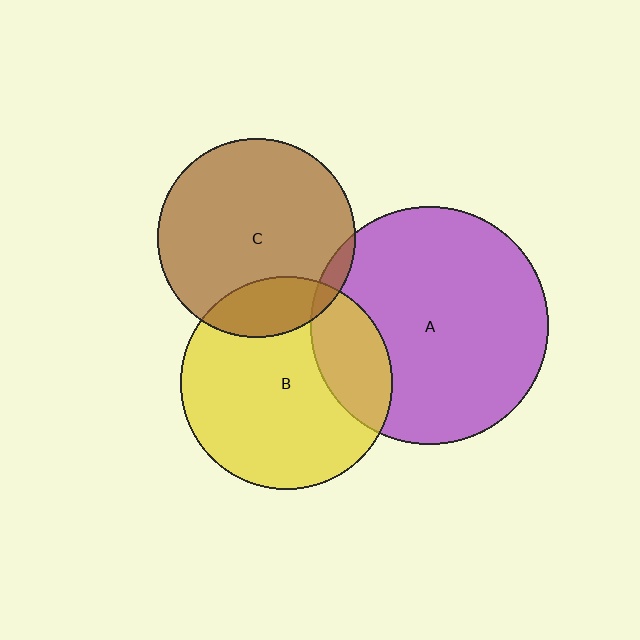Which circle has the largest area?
Circle A (purple).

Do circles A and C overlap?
Yes.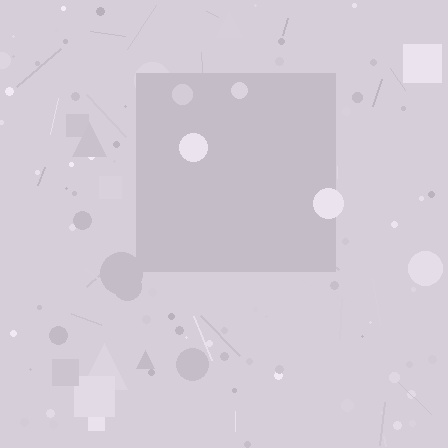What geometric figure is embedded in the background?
A square is embedded in the background.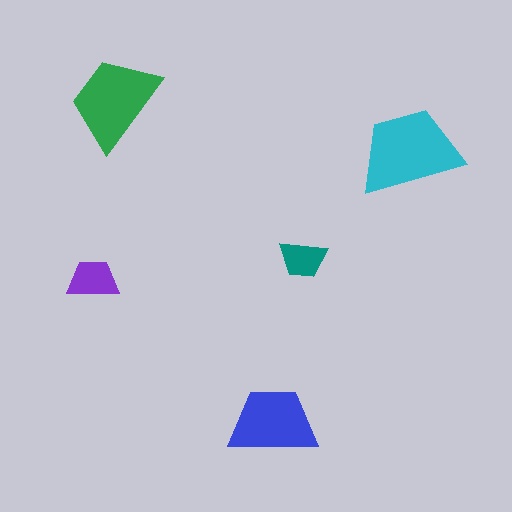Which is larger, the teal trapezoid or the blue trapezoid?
The blue one.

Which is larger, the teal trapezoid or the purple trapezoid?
The purple one.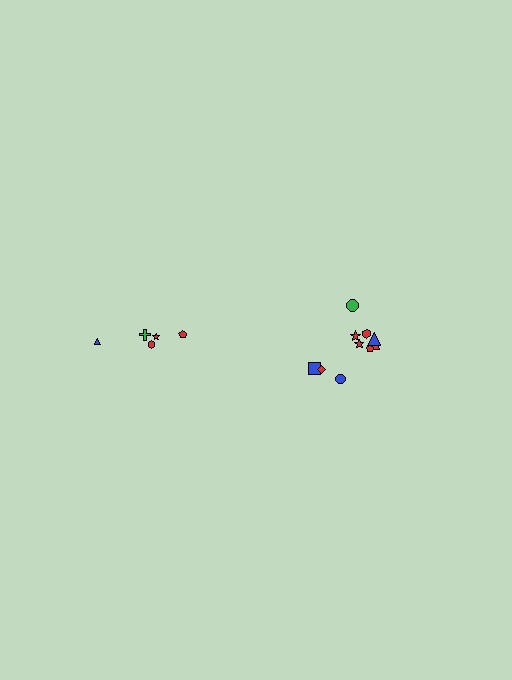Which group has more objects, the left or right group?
The right group.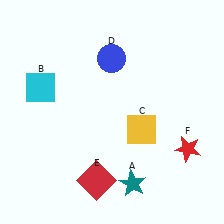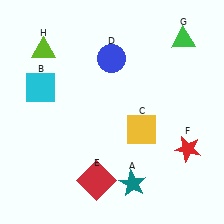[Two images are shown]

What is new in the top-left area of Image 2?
A lime triangle (H) was added in the top-left area of Image 2.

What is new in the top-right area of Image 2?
A green triangle (G) was added in the top-right area of Image 2.